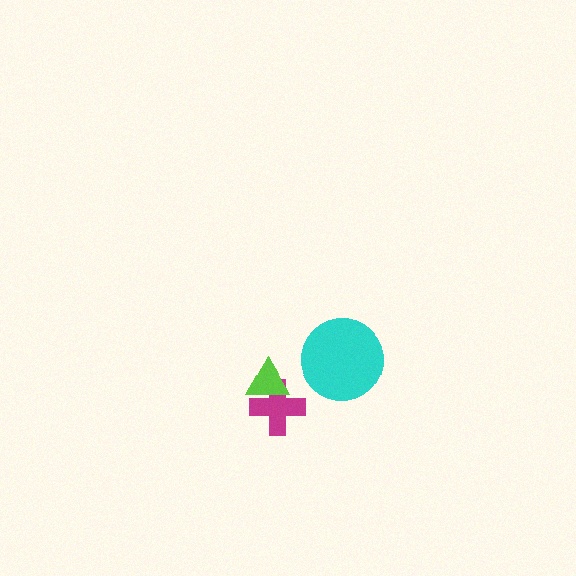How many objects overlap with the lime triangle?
1 object overlaps with the lime triangle.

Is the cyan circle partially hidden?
No, no other shape covers it.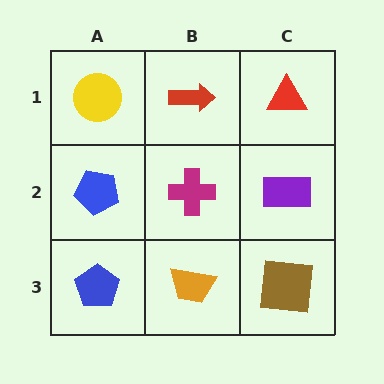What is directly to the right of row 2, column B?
A purple rectangle.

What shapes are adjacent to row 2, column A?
A yellow circle (row 1, column A), a blue pentagon (row 3, column A), a magenta cross (row 2, column B).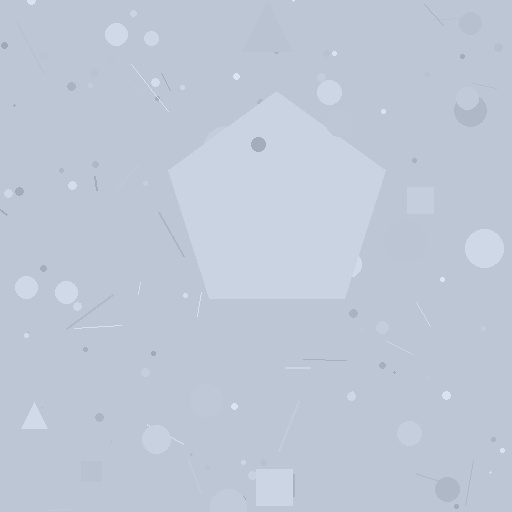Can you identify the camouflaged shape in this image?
The camouflaged shape is a pentagon.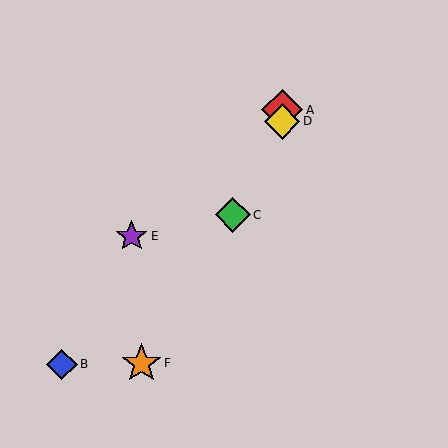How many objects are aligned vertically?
2 objects (A, D) are aligned vertically.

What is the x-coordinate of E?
Object E is at x≈132.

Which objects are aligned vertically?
Objects A, D are aligned vertically.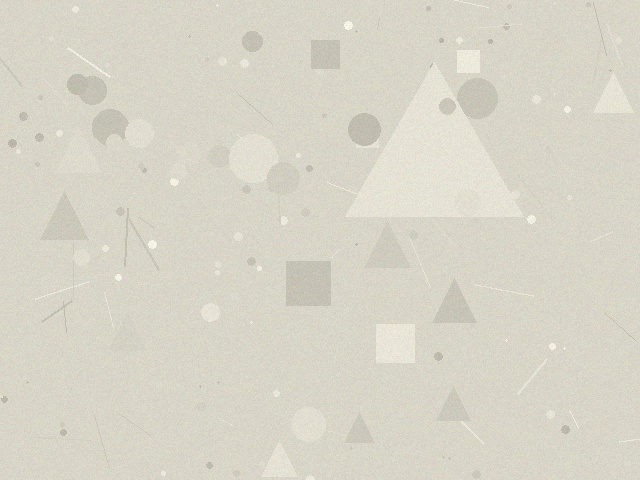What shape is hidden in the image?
A triangle is hidden in the image.